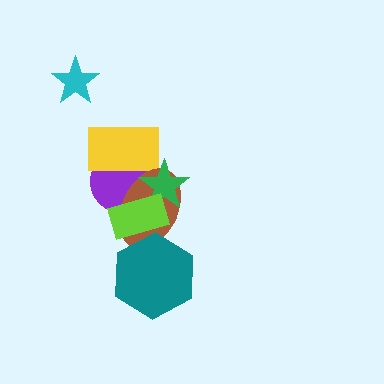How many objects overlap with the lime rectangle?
4 objects overlap with the lime rectangle.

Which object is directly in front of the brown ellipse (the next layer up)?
The green star is directly in front of the brown ellipse.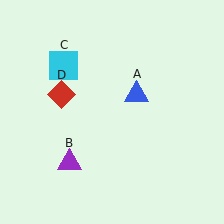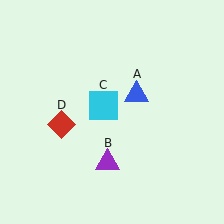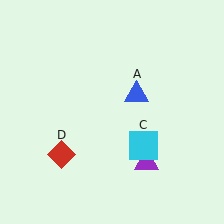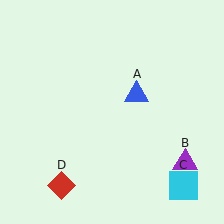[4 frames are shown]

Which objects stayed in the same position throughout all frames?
Blue triangle (object A) remained stationary.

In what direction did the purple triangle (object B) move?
The purple triangle (object B) moved right.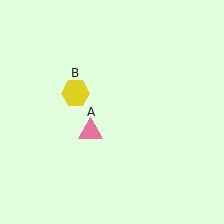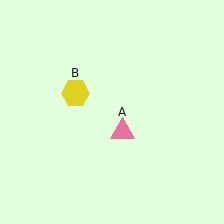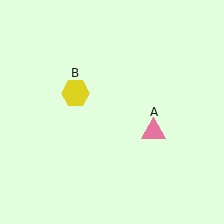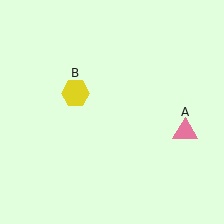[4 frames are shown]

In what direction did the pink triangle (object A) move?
The pink triangle (object A) moved right.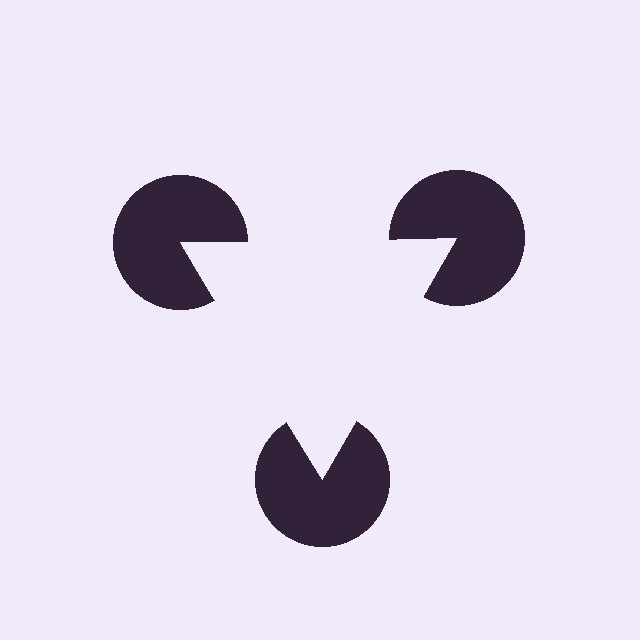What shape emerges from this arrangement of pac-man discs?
An illusory triangle — its edges are inferred from the aligned wedge cuts in the pac-man discs, not physically drawn.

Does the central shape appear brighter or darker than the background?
It typically appears slightly brighter than the background, even though no actual brightness change is drawn.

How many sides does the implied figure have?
3 sides.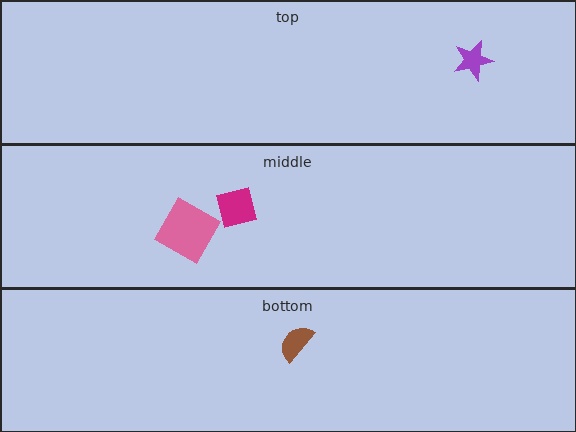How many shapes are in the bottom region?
1.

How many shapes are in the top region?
1.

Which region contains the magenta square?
The middle region.